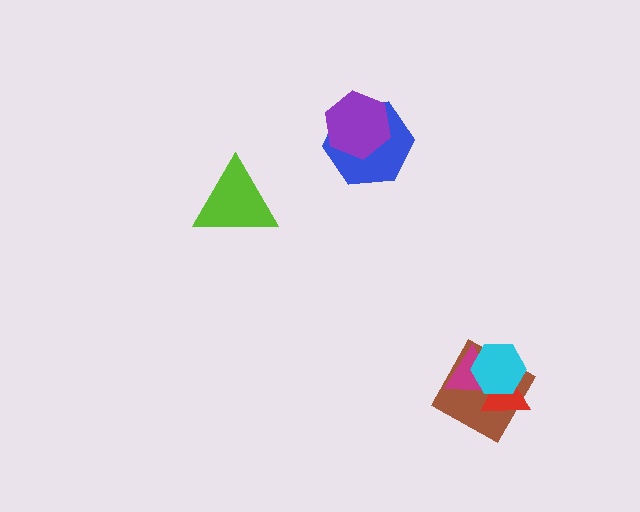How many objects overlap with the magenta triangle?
3 objects overlap with the magenta triangle.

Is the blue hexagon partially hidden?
Yes, it is partially covered by another shape.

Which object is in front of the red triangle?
The cyan hexagon is in front of the red triangle.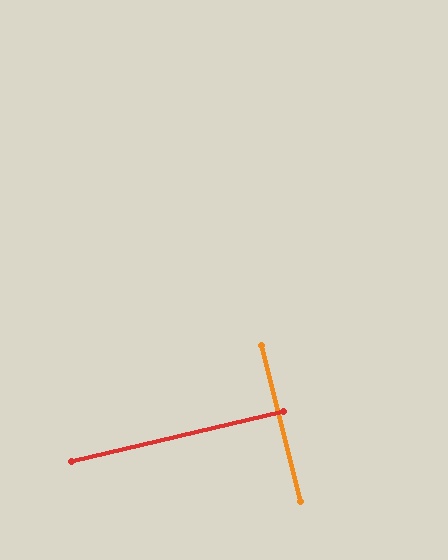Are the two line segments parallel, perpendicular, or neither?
Perpendicular — they meet at approximately 89°.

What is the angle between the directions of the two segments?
Approximately 89 degrees.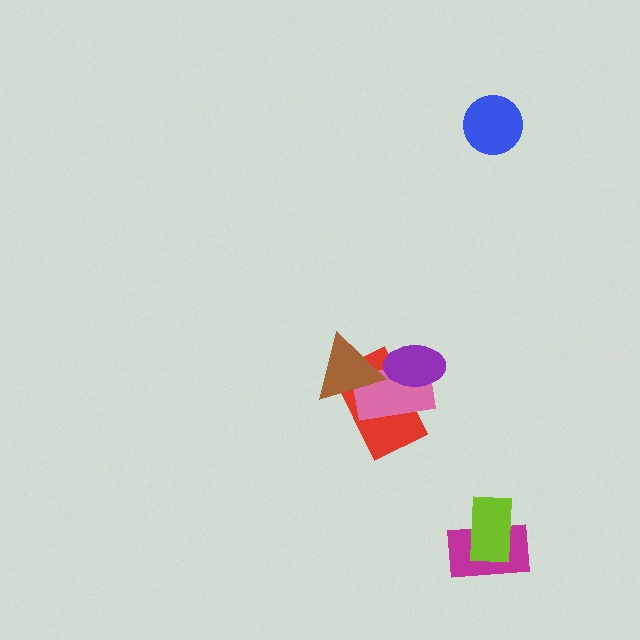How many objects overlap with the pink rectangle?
3 objects overlap with the pink rectangle.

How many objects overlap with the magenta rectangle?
1 object overlaps with the magenta rectangle.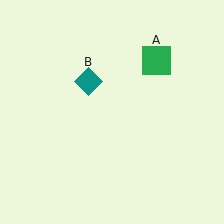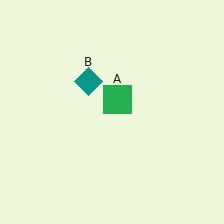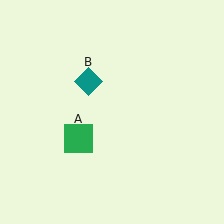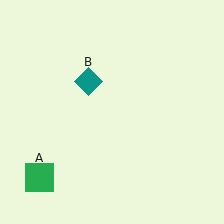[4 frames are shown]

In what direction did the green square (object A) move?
The green square (object A) moved down and to the left.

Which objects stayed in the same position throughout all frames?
Teal diamond (object B) remained stationary.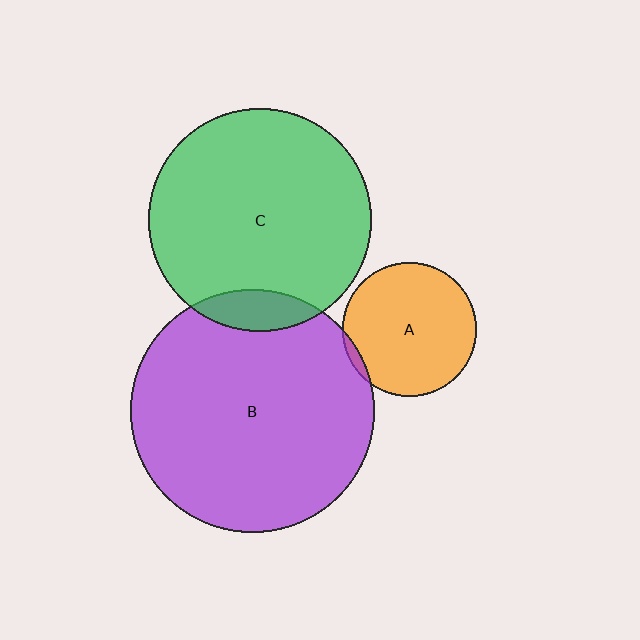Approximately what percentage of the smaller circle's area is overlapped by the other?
Approximately 10%.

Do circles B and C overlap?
Yes.